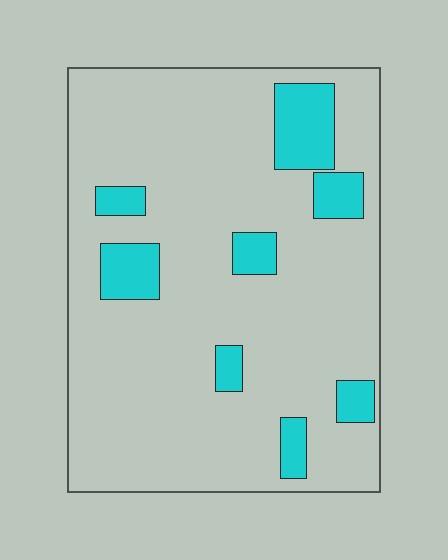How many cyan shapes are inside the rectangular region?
8.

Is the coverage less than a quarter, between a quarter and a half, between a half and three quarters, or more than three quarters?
Less than a quarter.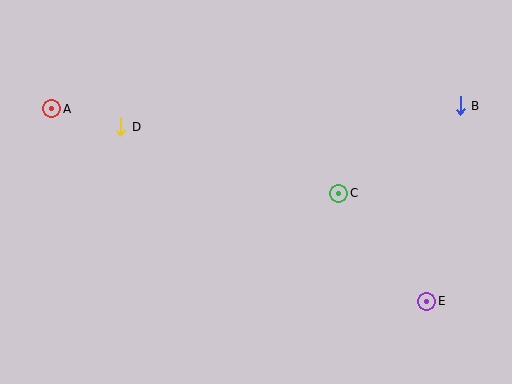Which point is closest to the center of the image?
Point C at (339, 193) is closest to the center.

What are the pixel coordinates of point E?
Point E is at (427, 301).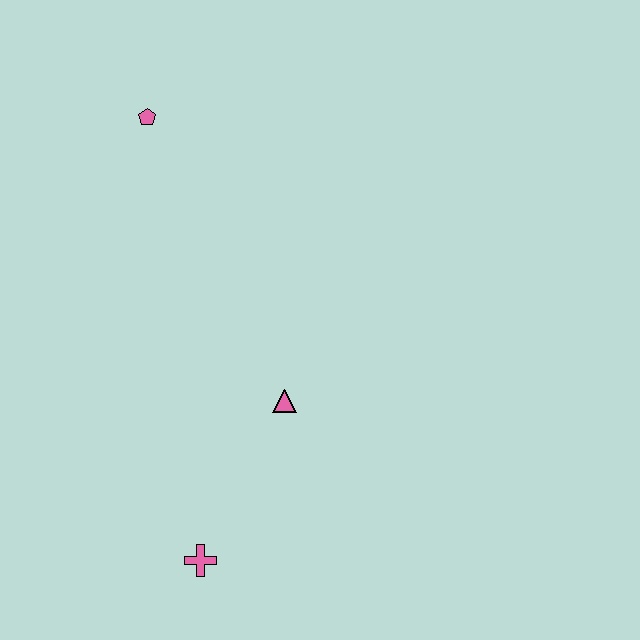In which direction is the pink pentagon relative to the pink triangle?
The pink pentagon is above the pink triangle.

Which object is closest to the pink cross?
The pink triangle is closest to the pink cross.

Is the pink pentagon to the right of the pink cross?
No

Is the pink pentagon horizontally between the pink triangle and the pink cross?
No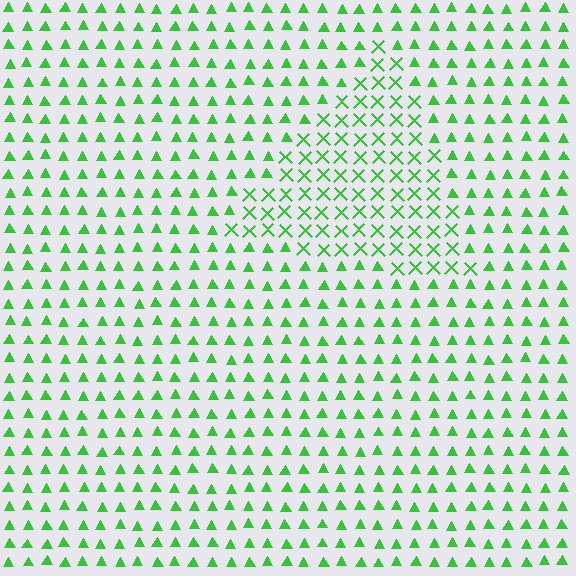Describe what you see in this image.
The image is filled with small green elements arranged in a uniform grid. A triangle-shaped region contains X marks, while the surrounding area contains triangles. The boundary is defined purely by the change in element shape.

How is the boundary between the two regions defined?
The boundary is defined by a change in element shape: X marks inside vs. triangles outside. All elements share the same color and spacing.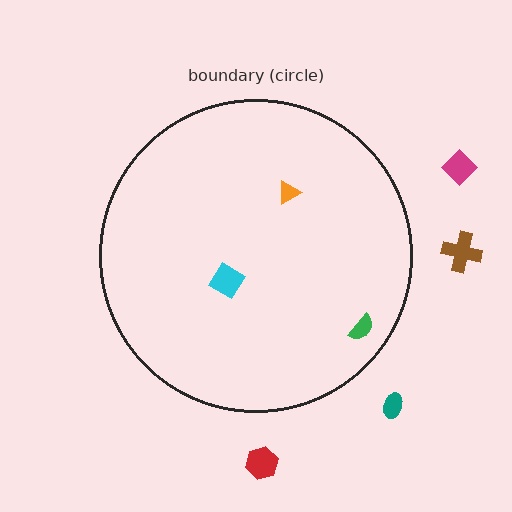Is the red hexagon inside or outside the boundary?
Outside.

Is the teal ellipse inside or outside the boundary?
Outside.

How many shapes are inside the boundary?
3 inside, 4 outside.